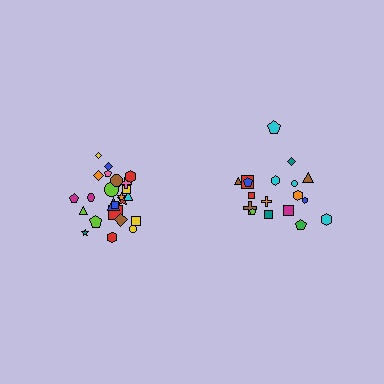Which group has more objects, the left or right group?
The left group.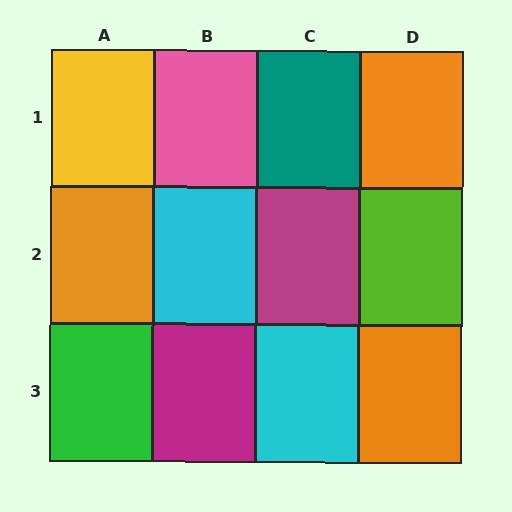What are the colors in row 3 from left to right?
Green, magenta, cyan, orange.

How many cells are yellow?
1 cell is yellow.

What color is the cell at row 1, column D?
Orange.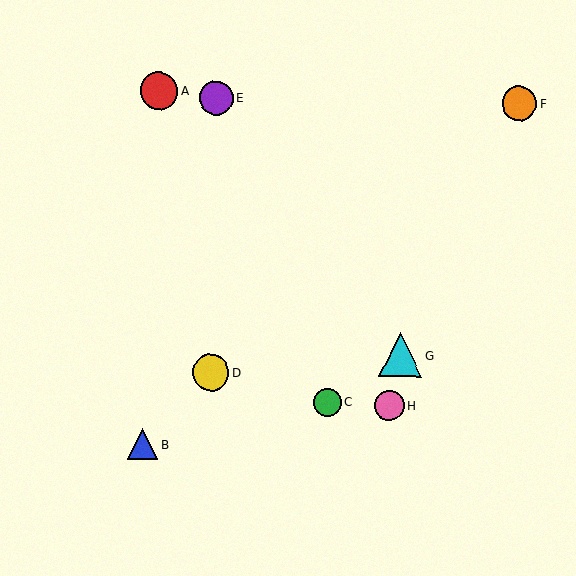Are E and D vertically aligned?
Yes, both are at x≈216.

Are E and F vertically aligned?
No, E is at x≈216 and F is at x≈519.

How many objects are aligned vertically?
2 objects (D, E) are aligned vertically.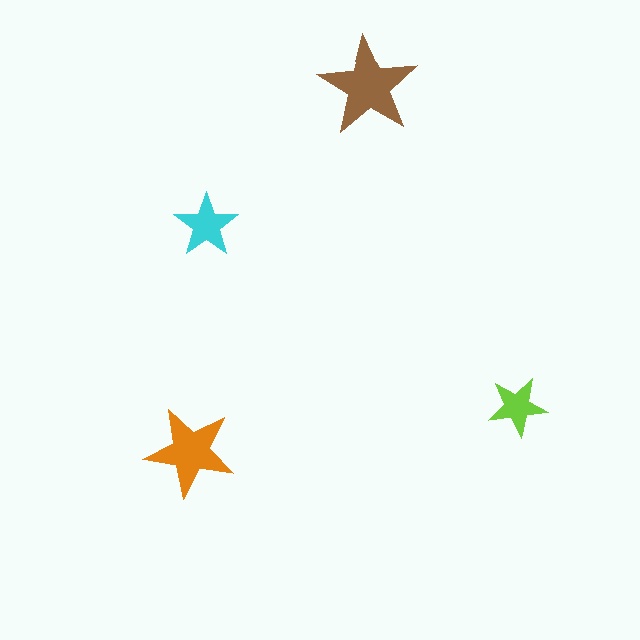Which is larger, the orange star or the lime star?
The orange one.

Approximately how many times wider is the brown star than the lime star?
About 1.5 times wider.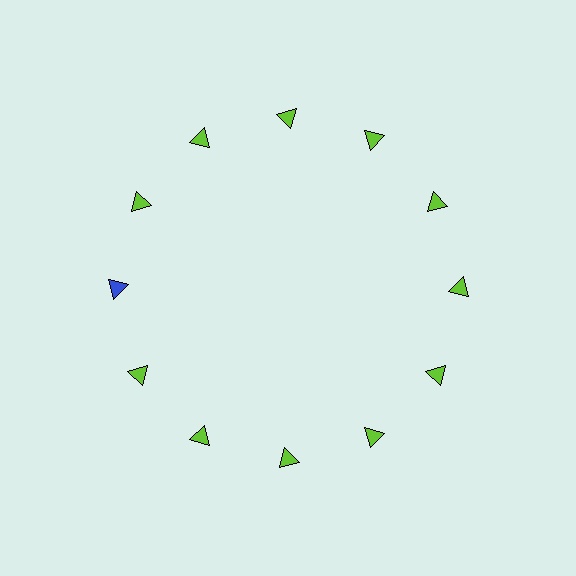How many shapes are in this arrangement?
There are 12 shapes arranged in a ring pattern.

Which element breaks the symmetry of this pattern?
The blue triangle at roughly the 9 o'clock position breaks the symmetry. All other shapes are lime triangles.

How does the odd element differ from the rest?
It has a different color: blue instead of lime.